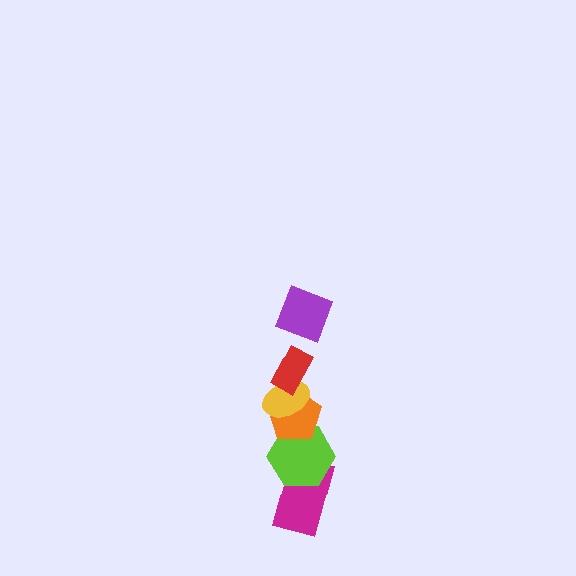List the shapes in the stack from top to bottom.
From top to bottom: the purple square, the red rectangle, the yellow ellipse, the orange pentagon, the lime hexagon, the magenta rectangle.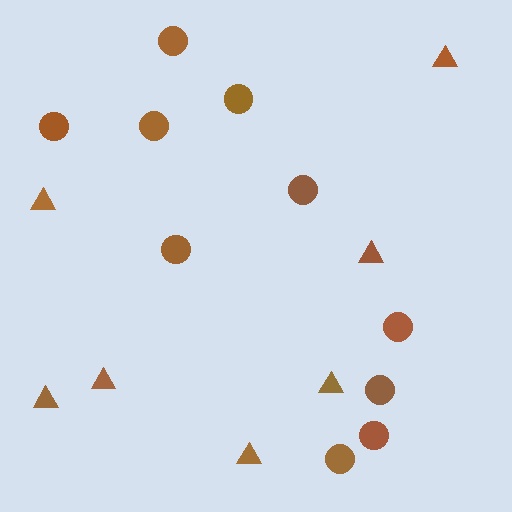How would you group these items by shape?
There are 2 groups: one group of triangles (7) and one group of circles (10).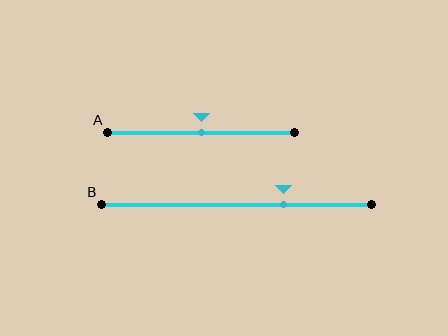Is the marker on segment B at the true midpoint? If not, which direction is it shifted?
No, the marker on segment B is shifted to the right by about 17% of the segment length.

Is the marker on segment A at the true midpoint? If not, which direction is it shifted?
Yes, the marker on segment A is at the true midpoint.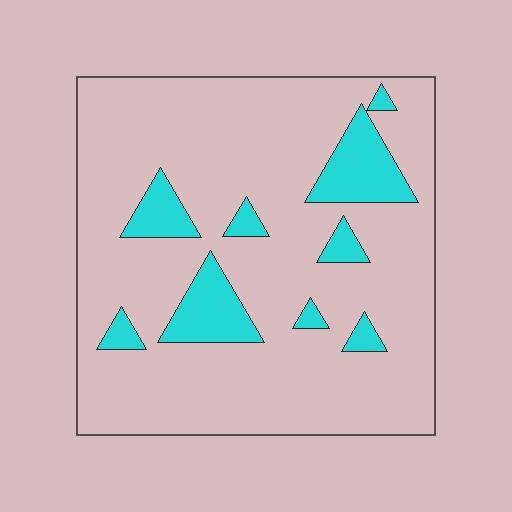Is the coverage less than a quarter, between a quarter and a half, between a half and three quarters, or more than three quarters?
Less than a quarter.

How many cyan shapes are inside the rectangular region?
9.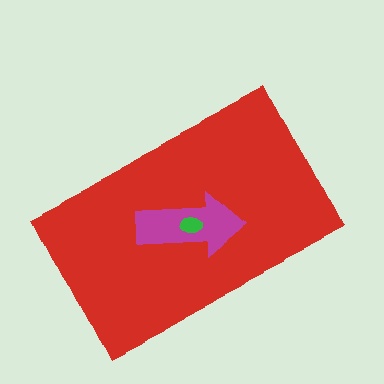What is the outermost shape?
The red rectangle.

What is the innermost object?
The green ellipse.